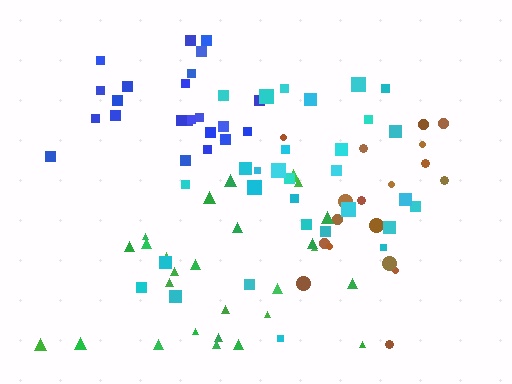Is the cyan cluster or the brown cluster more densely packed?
Cyan.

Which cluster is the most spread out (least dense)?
Brown.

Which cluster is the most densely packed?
Blue.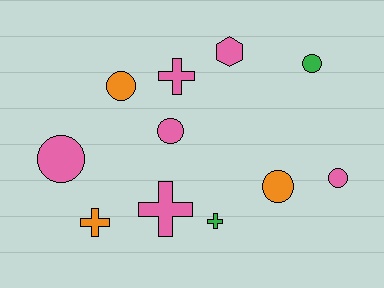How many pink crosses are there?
There are 2 pink crosses.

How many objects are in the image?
There are 11 objects.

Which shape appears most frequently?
Circle, with 6 objects.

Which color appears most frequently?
Pink, with 6 objects.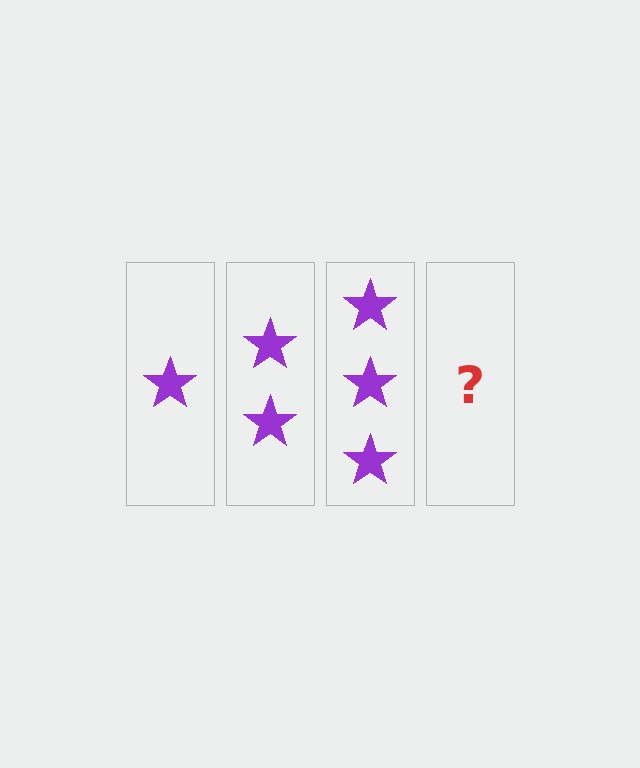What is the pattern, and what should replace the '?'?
The pattern is that each step adds one more star. The '?' should be 4 stars.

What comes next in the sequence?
The next element should be 4 stars.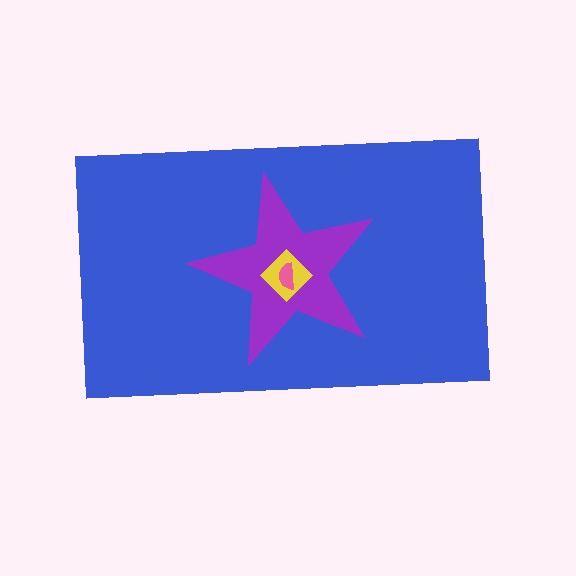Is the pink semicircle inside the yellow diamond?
Yes.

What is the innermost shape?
The pink semicircle.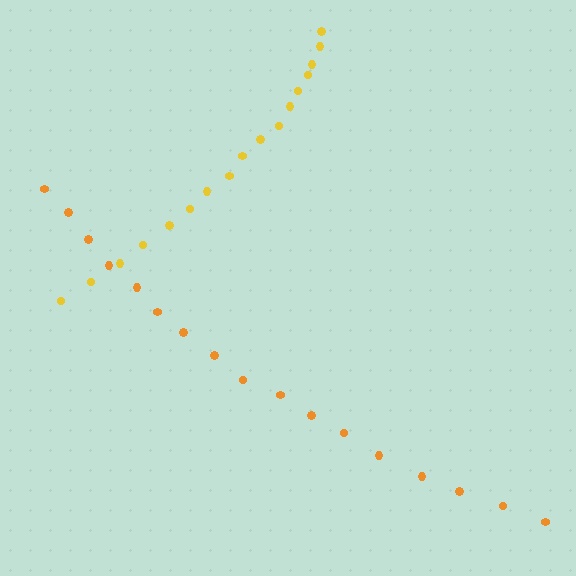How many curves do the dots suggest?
There are 2 distinct paths.